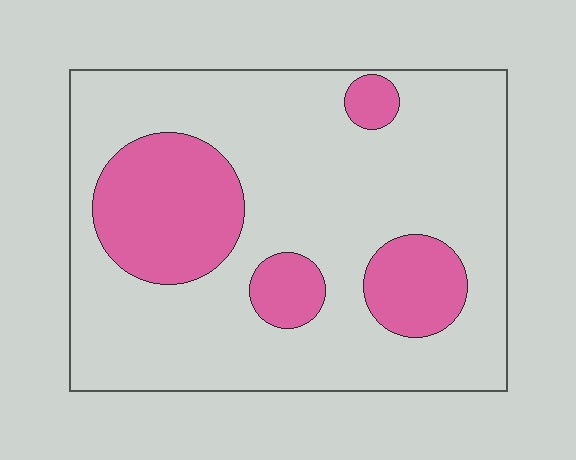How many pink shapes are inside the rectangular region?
4.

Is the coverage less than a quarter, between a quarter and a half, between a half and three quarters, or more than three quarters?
Less than a quarter.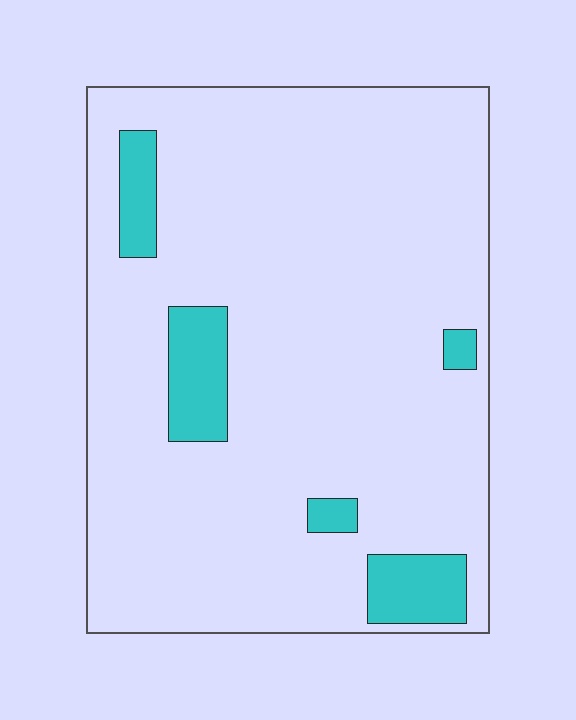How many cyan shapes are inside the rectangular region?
5.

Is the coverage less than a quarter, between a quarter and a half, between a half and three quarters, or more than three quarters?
Less than a quarter.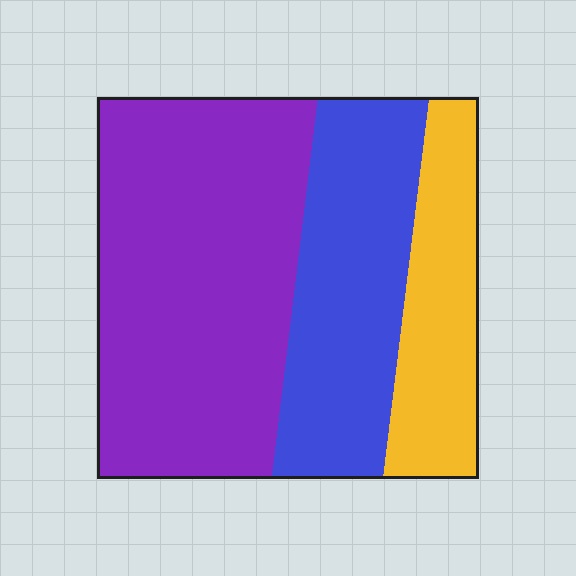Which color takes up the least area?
Yellow, at roughly 20%.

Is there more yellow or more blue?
Blue.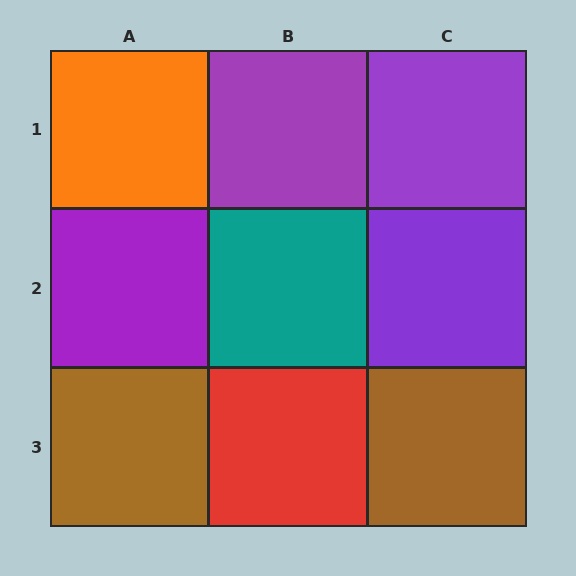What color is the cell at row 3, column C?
Brown.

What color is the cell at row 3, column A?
Brown.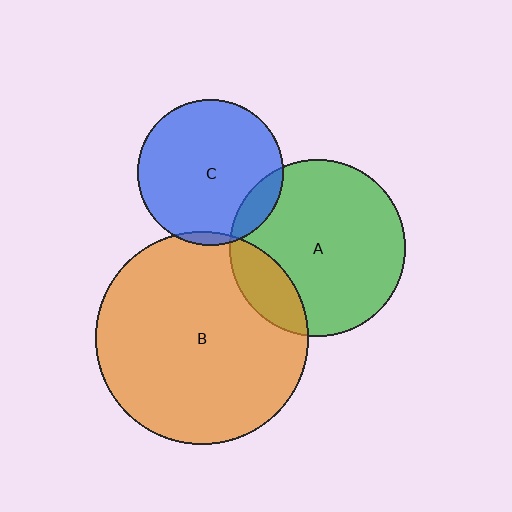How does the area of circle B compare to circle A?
Approximately 1.5 times.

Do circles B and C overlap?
Yes.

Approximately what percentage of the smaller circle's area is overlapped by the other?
Approximately 5%.